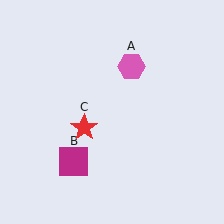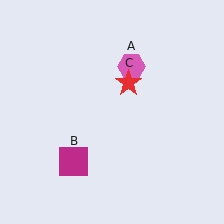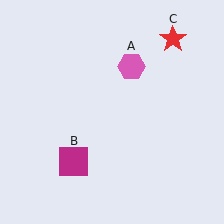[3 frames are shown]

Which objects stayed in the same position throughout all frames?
Pink hexagon (object A) and magenta square (object B) remained stationary.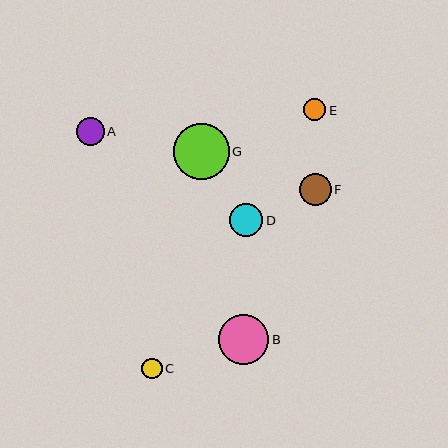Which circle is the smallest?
Circle C is the smallest with a size of approximately 21 pixels.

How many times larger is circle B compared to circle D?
Circle B is approximately 1.5 times the size of circle D.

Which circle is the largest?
Circle G is the largest with a size of approximately 56 pixels.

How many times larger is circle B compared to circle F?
Circle B is approximately 1.6 times the size of circle F.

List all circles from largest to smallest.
From largest to smallest: G, B, D, F, A, E, C.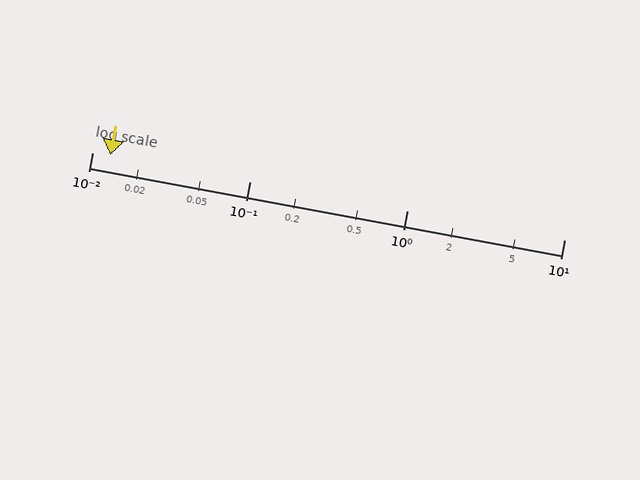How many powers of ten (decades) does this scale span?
The scale spans 3 decades, from 0.01 to 10.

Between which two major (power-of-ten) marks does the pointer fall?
The pointer is between 0.01 and 0.1.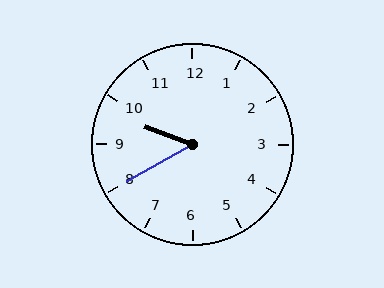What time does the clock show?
9:40.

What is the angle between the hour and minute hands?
Approximately 50 degrees.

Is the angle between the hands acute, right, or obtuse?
It is acute.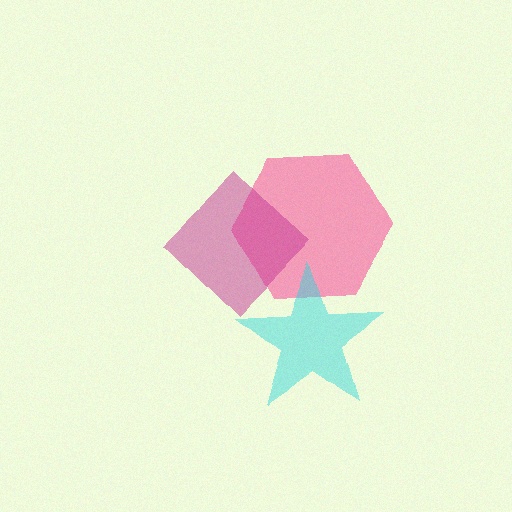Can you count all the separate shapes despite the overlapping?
Yes, there are 3 separate shapes.